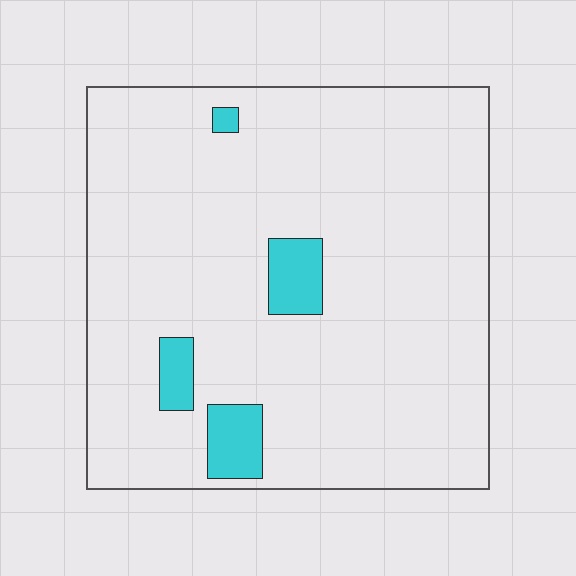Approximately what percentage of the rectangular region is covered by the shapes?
Approximately 5%.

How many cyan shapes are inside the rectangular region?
4.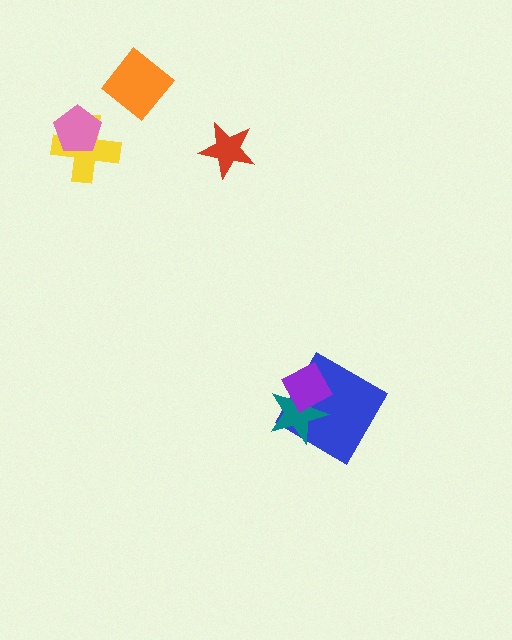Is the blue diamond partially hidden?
Yes, it is partially covered by another shape.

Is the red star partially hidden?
No, no other shape covers it.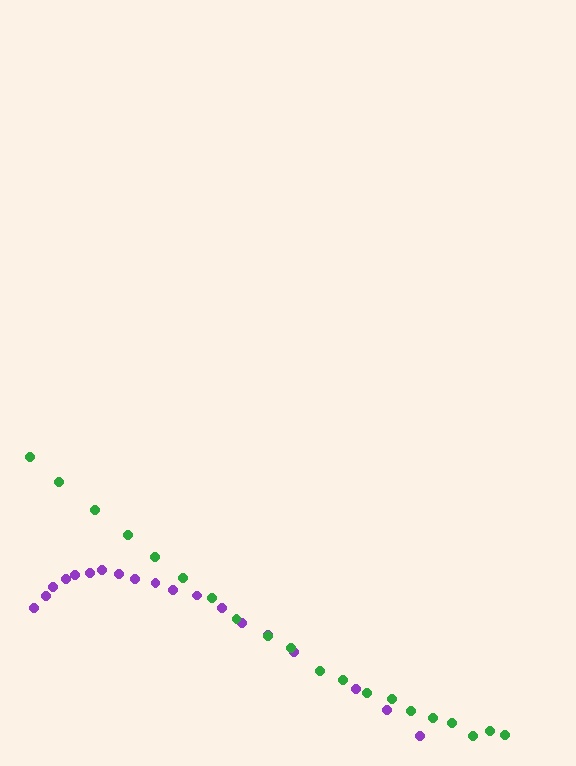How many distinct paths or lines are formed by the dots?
There are 2 distinct paths.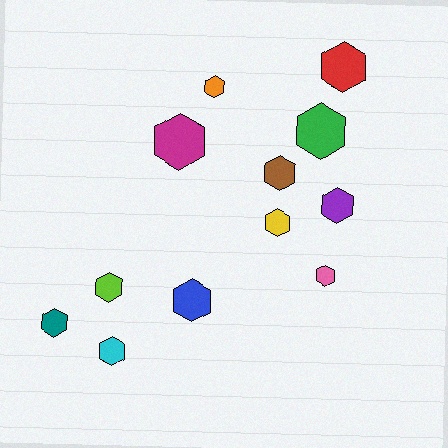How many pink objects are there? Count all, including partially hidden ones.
There is 1 pink object.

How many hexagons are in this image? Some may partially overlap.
There are 12 hexagons.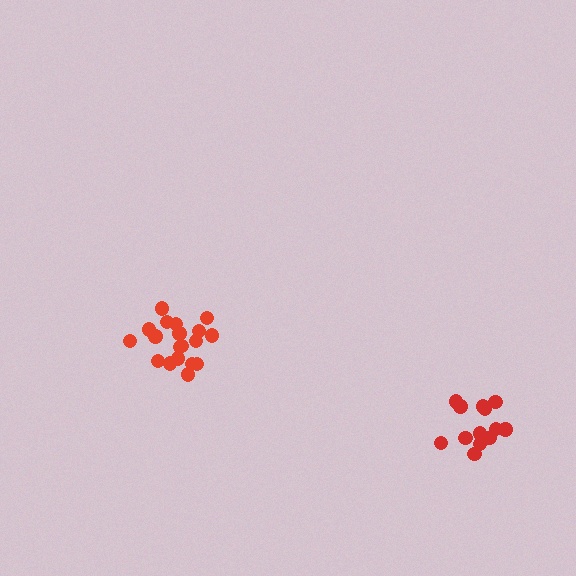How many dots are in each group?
Group 1: 13 dots, Group 2: 19 dots (32 total).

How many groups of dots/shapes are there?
There are 2 groups.